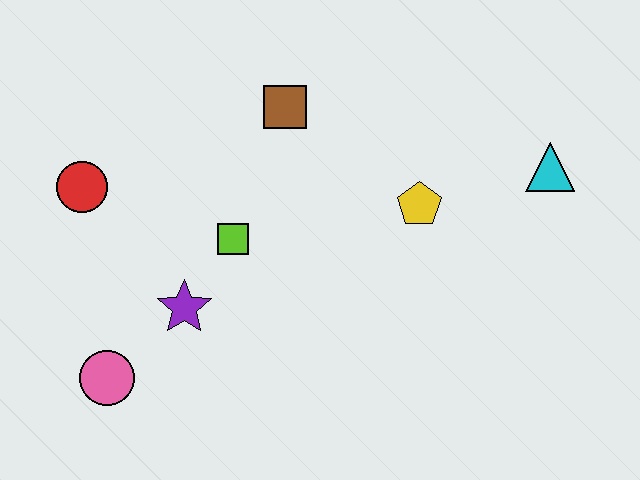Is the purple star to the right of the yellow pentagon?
No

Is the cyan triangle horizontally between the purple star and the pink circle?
No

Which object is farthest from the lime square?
The cyan triangle is farthest from the lime square.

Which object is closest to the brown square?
The lime square is closest to the brown square.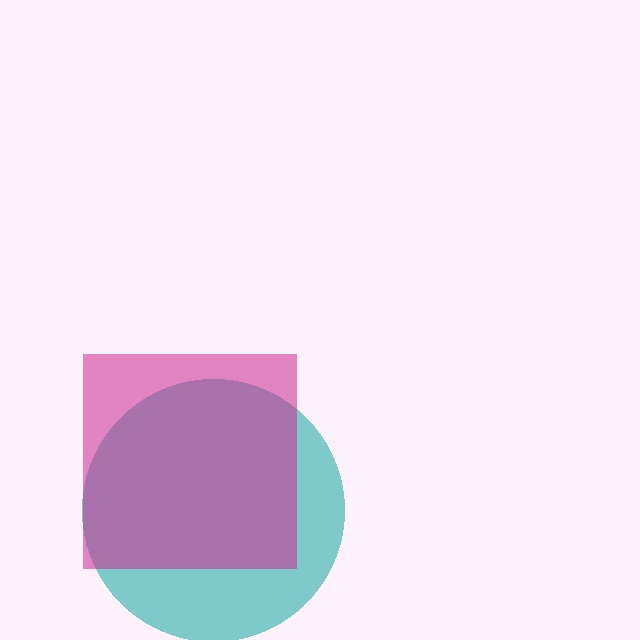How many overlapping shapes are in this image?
There are 2 overlapping shapes in the image.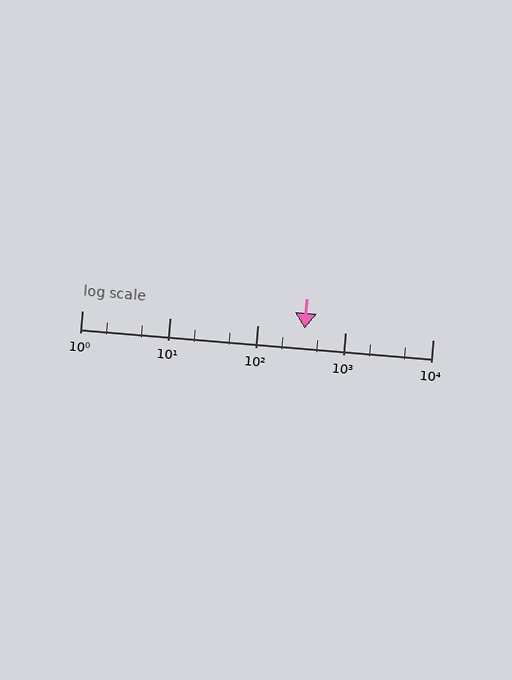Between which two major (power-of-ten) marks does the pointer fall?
The pointer is between 100 and 1000.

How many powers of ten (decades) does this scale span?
The scale spans 4 decades, from 1 to 10000.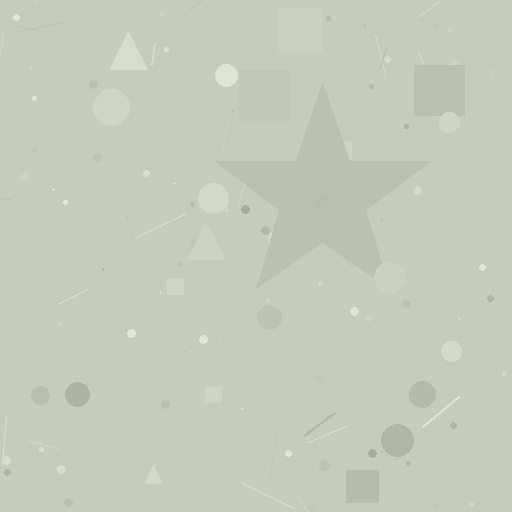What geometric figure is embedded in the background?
A star is embedded in the background.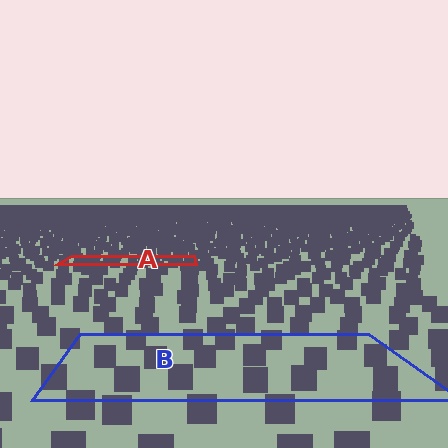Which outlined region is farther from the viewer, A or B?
Region A is farther from the viewer — the texture elements inside it appear smaller and more densely packed.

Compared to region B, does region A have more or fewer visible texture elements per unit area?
Region A has more texture elements per unit area — they are packed more densely because it is farther away.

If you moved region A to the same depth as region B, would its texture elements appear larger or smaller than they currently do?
They would appear larger. At a closer depth, the same texture elements are projected at a bigger on-screen size.